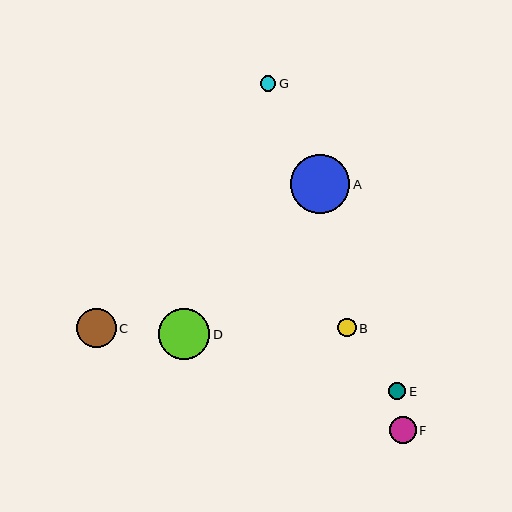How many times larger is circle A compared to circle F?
Circle A is approximately 2.2 times the size of circle F.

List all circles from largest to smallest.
From largest to smallest: A, D, C, F, B, E, G.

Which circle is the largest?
Circle A is the largest with a size of approximately 59 pixels.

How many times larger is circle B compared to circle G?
Circle B is approximately 1.2 times the size of circle G.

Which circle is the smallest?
Circle G is the smallest with a size of approximately 16 pixels.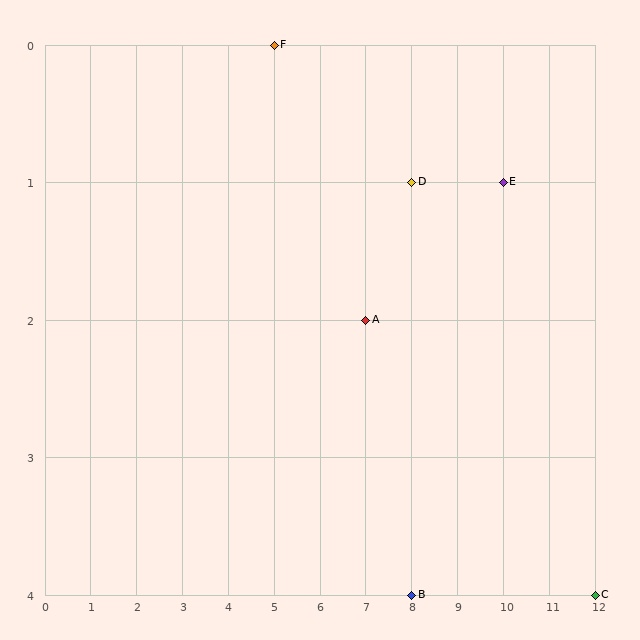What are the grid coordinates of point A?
Point A is at grid coordinates (7, 2).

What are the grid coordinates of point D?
Point D is at grid coordinates (8, 1).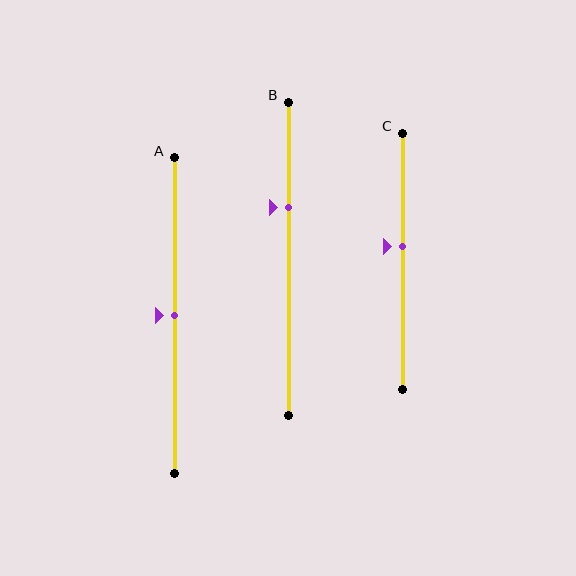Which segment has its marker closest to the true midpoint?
Segment A has its marker closest to the true midpoint.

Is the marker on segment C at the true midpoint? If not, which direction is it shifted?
No, the marker on segment C is shifted upward by about 6% of the segment length.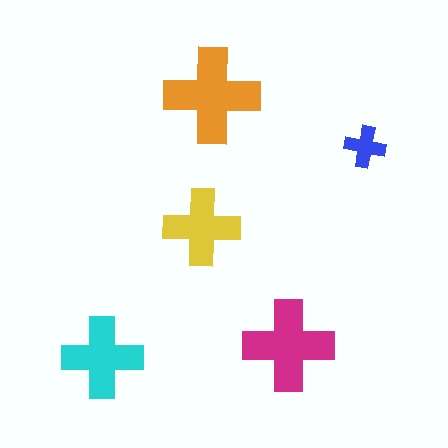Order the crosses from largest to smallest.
the orange one, the magenta one, the cyan one, the yellow one, the blue one.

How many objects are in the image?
There are 5 objects in the image.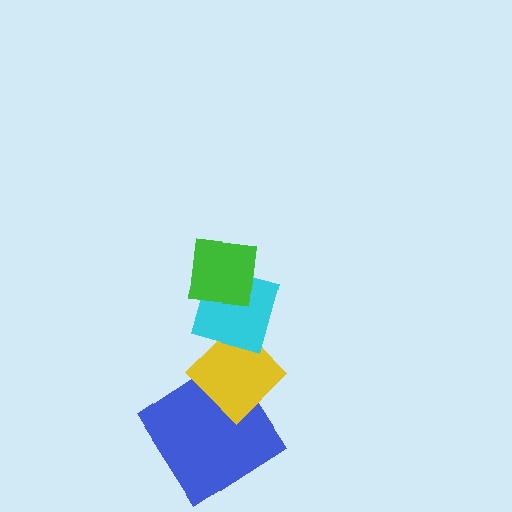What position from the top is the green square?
The green square is 1st from the top.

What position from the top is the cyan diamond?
The cyan diamond is 2nd from the top.